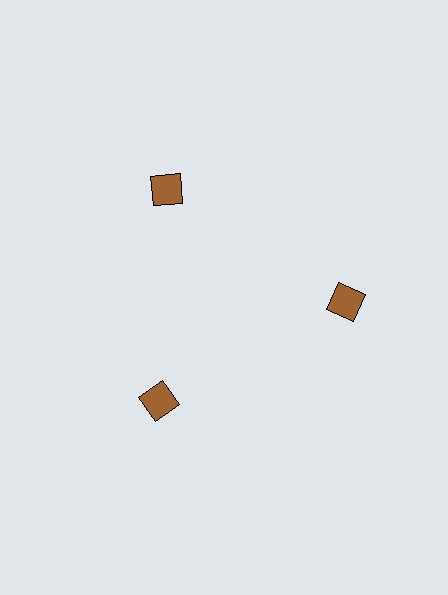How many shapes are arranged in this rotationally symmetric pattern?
There are 3 shapes, arranged in 3 groups of 1.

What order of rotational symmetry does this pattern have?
This pattern has 3-fold rotational symmetry.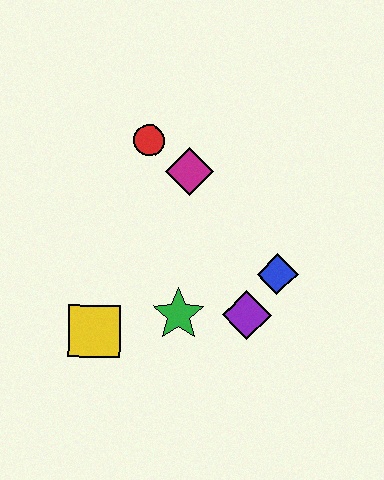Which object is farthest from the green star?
The red circle is farthest from the green star.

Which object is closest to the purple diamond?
The blue diamond is closest to the purple diamond.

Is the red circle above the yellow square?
Yes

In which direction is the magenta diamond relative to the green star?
The magenta diamond is above the green star.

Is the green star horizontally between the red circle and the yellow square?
No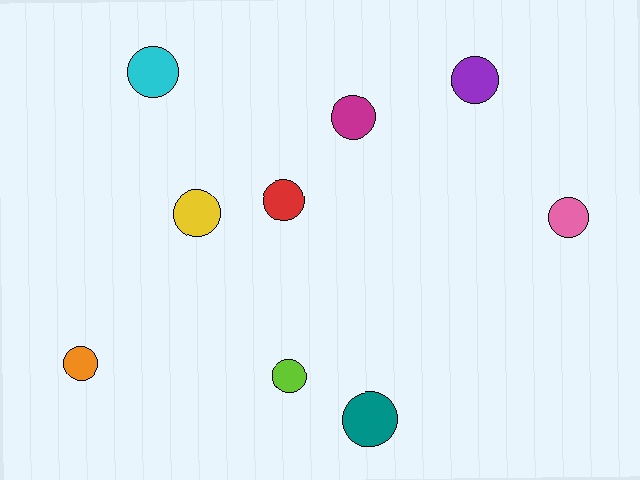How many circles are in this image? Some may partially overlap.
There are 9 circles.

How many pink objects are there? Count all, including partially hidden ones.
There is 1 pink object.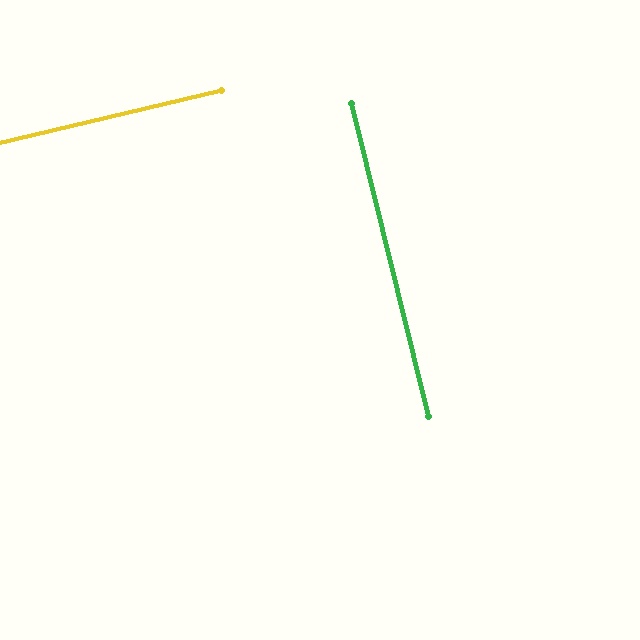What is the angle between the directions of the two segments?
Approximately 90 degrees.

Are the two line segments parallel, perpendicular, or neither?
Perpendicular — they meet at approximately 90°.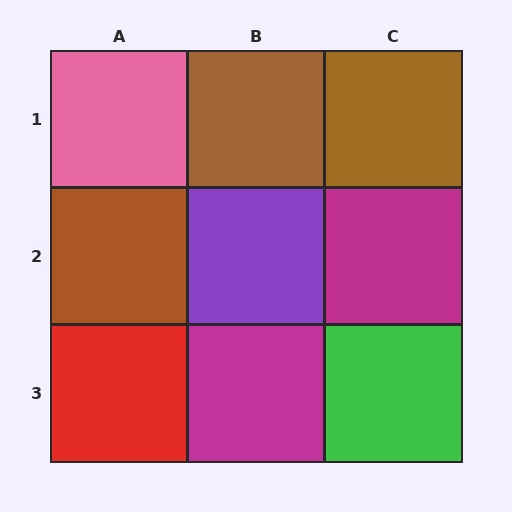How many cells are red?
1 cell is red.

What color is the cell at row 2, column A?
Brown.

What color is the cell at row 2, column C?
Magenta.